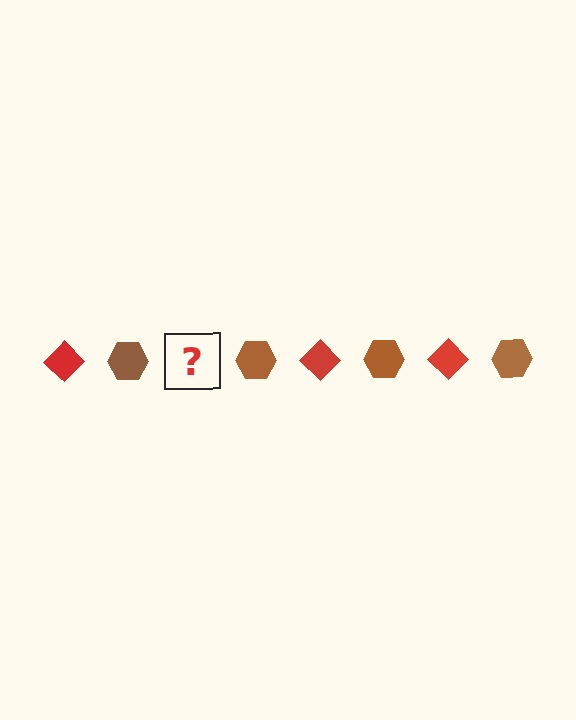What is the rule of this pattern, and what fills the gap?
The rule is that the pattern alternates between red diamond and brown hexagon. The gap should be filled with a red diamond.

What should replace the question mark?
The question mark should be replaced with a red diamond.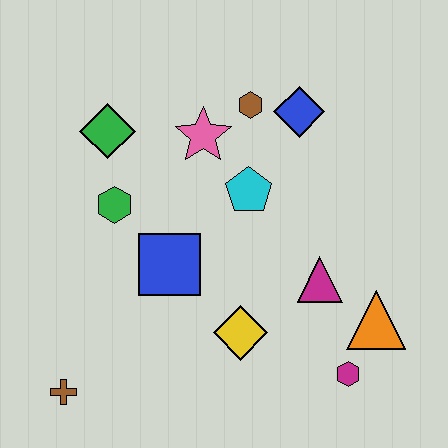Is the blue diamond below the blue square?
No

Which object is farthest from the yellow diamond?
The green diamond is farthest from the yellow diamond.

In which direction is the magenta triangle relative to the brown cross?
The magenta triangle is to the right of the brown cross.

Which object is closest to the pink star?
The brown hexagon is closest to the pink star.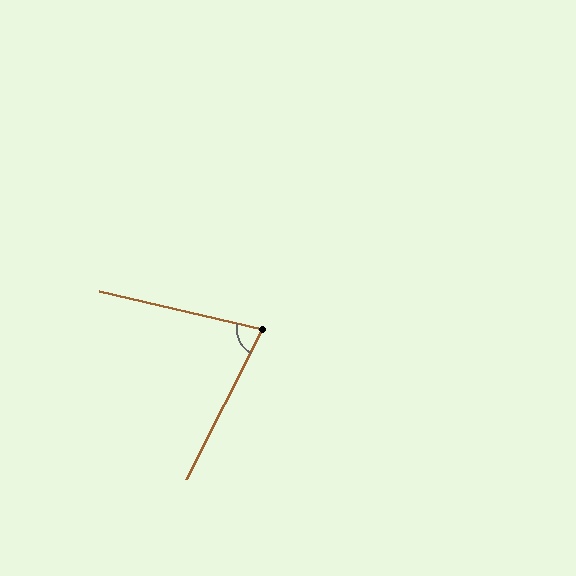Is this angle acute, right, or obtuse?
It is acute.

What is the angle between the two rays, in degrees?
Approximately 76 degrees.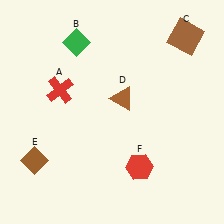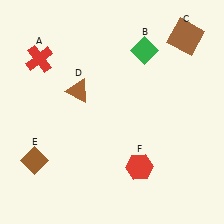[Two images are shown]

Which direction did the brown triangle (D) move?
The brown triangle (D) moved left.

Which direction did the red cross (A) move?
The red cross (A) moved up.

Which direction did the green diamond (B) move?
The green diamond (B) moved right.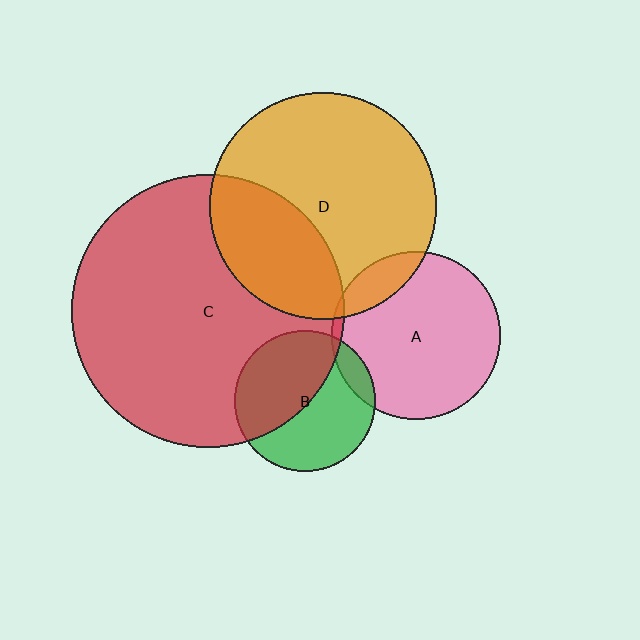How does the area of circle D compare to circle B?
Approximately 2.6 times.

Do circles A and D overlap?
Yes.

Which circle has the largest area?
Circle C (red).